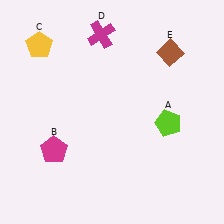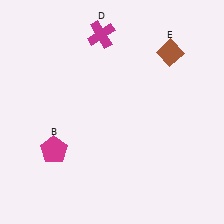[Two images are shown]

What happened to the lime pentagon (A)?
The lime pentagon (A) was removed in Image 2. It was in the bottom-right area of Image 1.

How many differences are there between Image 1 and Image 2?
There are 2 differences between the two images.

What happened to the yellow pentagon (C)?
The yellow pentagon (C) was removed in Image 2. It was in the top-left area of Image 1.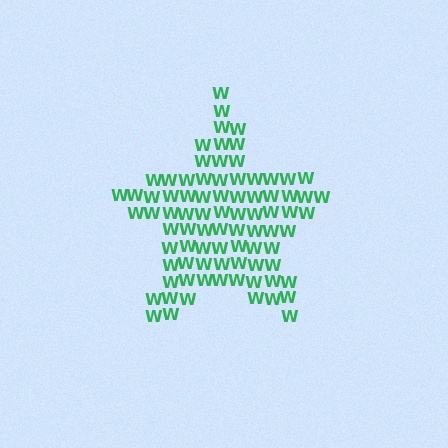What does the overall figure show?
The overall figure shows a star.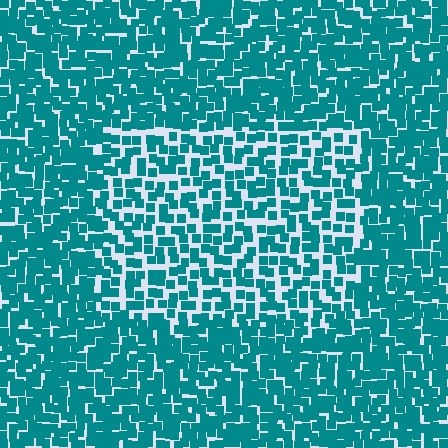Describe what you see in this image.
The image contains small teal elements arranged at two different densities. A rectangle-shaped region is visible where the elements are less densely packed than the surrounding area.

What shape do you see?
I see a rectangle.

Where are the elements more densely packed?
The elements are more densely packed outside the rectangle boundary.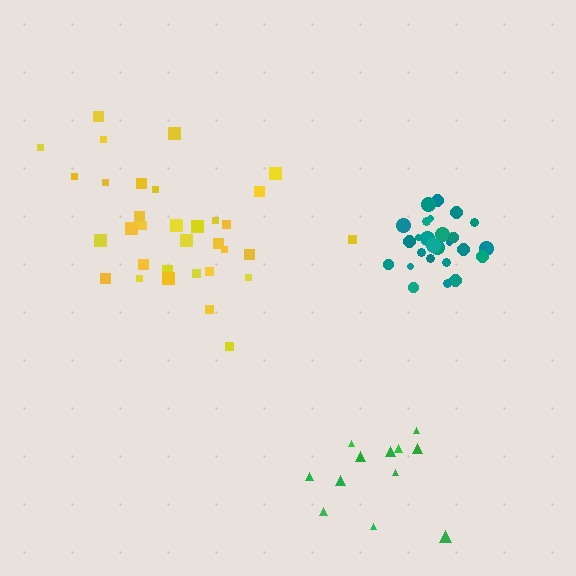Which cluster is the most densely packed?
Teal.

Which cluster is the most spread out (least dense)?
Green.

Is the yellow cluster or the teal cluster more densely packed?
Teal.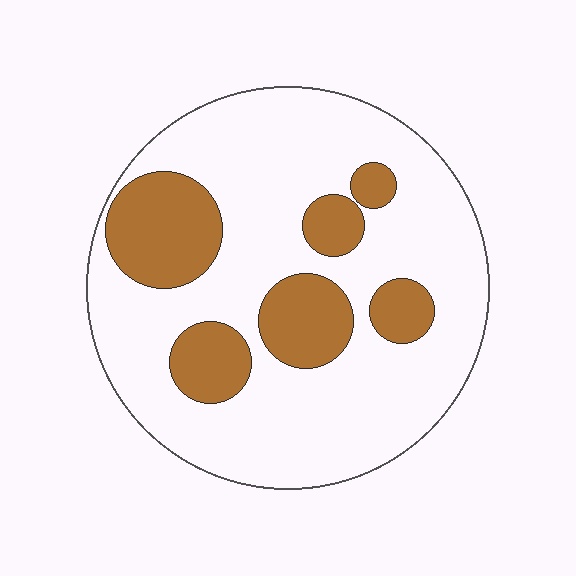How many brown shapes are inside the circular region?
6.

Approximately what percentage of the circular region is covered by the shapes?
Approximately 25%.